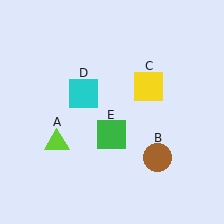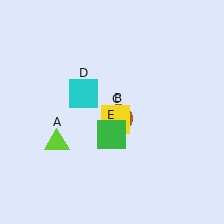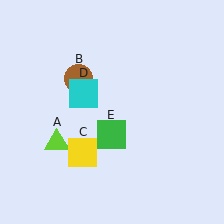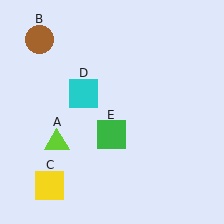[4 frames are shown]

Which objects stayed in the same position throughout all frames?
Lime triangle (object A) and cyan square (object D) and green square (object E) remained stationary.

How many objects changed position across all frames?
2 objects changed position: brown circle (object B), yellow square (object C).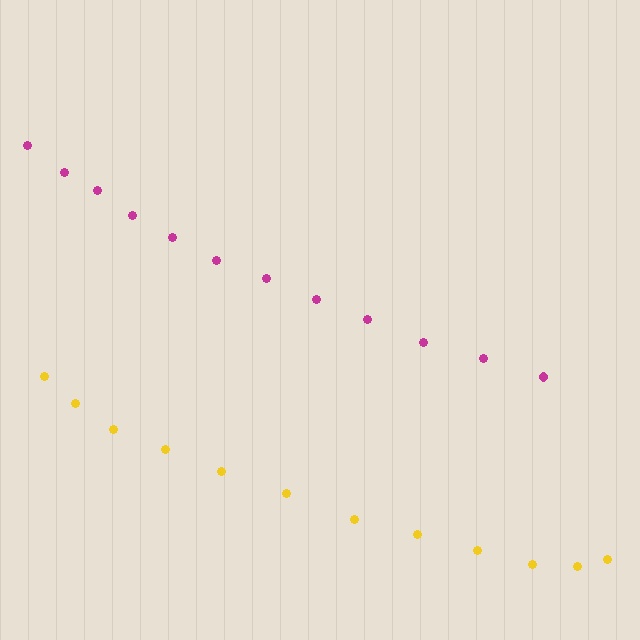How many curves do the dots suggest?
There are 2 distinct paths.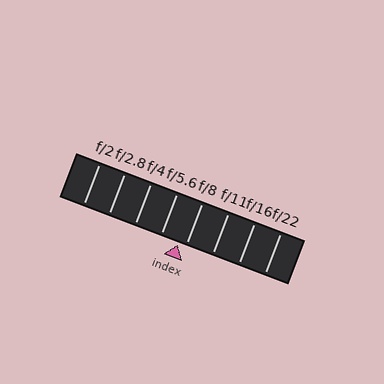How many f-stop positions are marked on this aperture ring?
There are 8 f-stop positions marked.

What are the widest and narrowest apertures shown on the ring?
The widest aperture shown is f/2 and the narrowest is f/22.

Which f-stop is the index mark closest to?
The index mark is closest to f/8.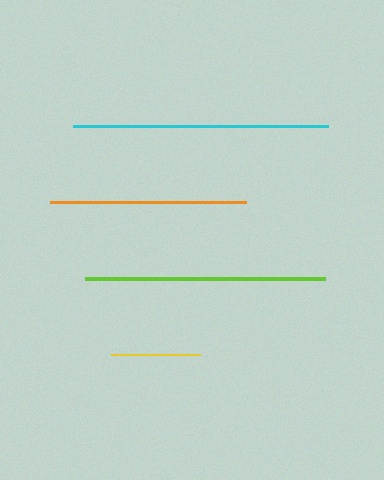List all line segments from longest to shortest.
From longest to shortest: cyan, lime, orange, yellow.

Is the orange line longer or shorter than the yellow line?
The orange line is longer than the yellow line.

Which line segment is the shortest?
The yellow line is the shortest at approximately 89 pixels.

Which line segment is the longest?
The cyan line is the longest at approximately 255 pixels.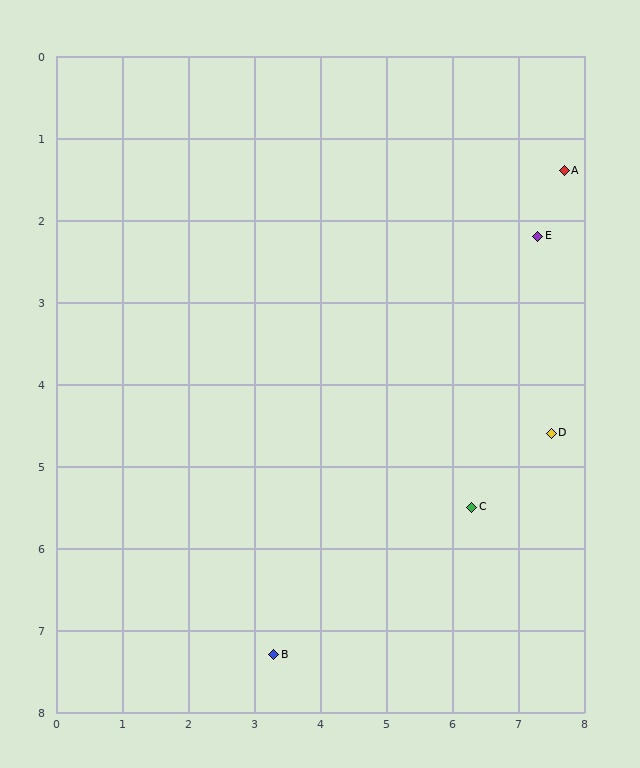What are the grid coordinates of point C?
Point C is at approximately (6.3, 5.5).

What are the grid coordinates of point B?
Point B is at approximately (3.3, 7.3).